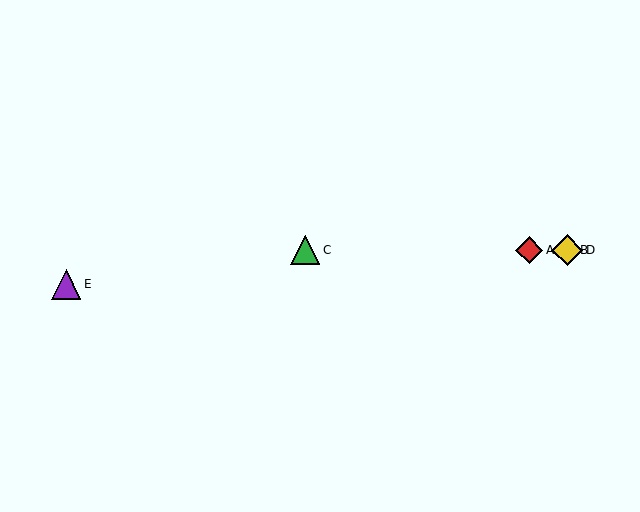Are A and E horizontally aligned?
No, A is at y≈250 and E is at y≈284.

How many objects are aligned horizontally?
4 objects (A, B, C, D) are aligned horizontally.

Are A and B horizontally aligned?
Yes, both are at y≈250.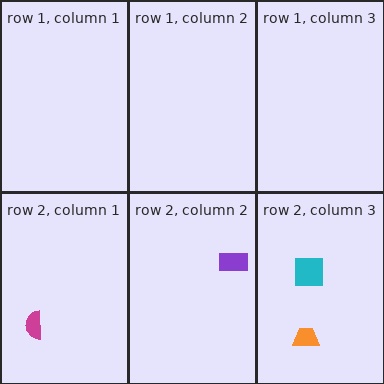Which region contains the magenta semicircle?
The row 2, column 1 region.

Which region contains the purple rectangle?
The row 2, column 2 region.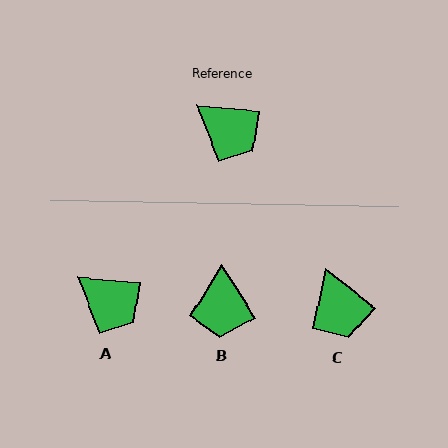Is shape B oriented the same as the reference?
No, it is off by about 53 degrees.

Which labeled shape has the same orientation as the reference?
A.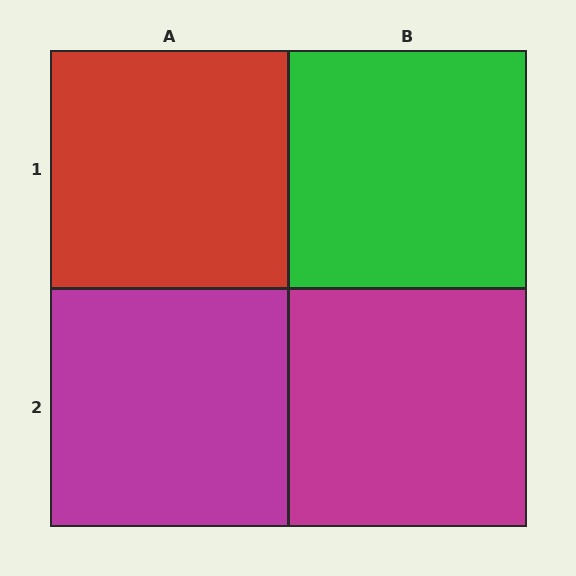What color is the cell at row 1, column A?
Red.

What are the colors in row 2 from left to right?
Magenta, magenta.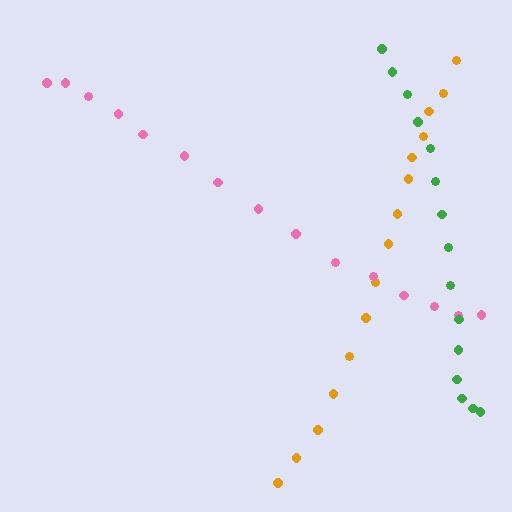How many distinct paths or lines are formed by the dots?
There are 3 distinct paths.